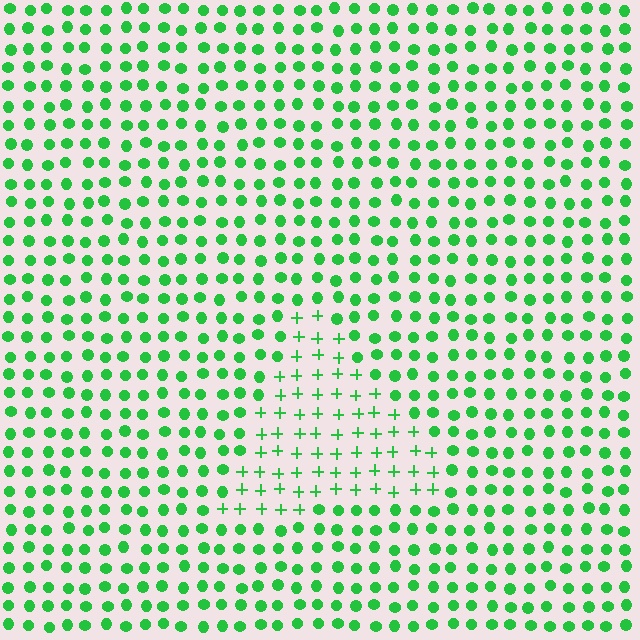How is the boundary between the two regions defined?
The boundary is defined by a change in element shape: plus signs inside vs. circles outside. All elements share the same color and spacing.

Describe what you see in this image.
The image is filled with small green elements arranged in a uniform grid. A triangle-shaped region contains plus signs, while the surrounding area contains circles. The boundary is defined purely by the change in element shape.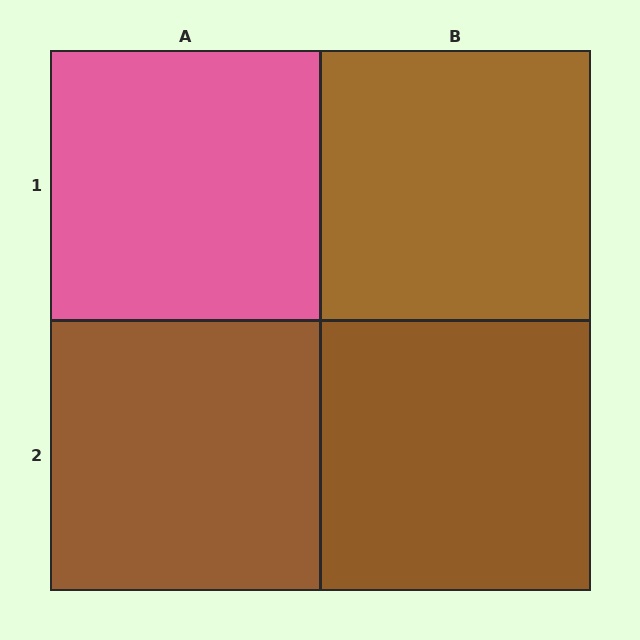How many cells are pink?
1 cell is pink.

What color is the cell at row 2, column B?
Brown.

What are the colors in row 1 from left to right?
Pink, brown.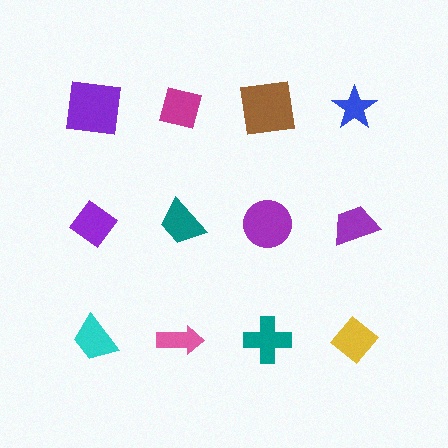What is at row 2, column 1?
A purple diamond.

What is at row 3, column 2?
A pink arrow.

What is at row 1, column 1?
A purple square.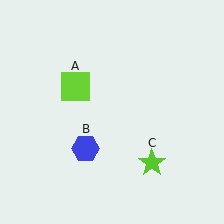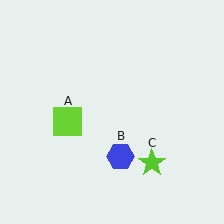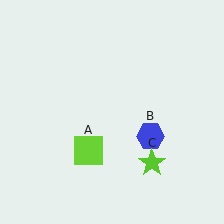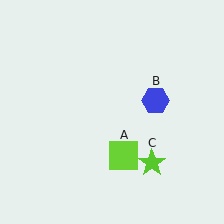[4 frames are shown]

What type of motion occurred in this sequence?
The lime square (object A), blue hexagon (object B) rotated counterclockwise around the center of the scene.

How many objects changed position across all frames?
2 objects changed position: lime square (object A), blue hexagon (object B).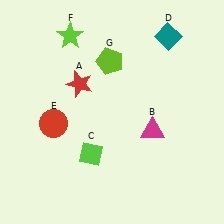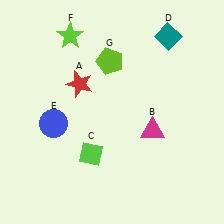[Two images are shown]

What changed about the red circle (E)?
In Image 1, E is red. In Image 2, it changed to blue.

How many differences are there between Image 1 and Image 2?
There is 1 difference between the two images.